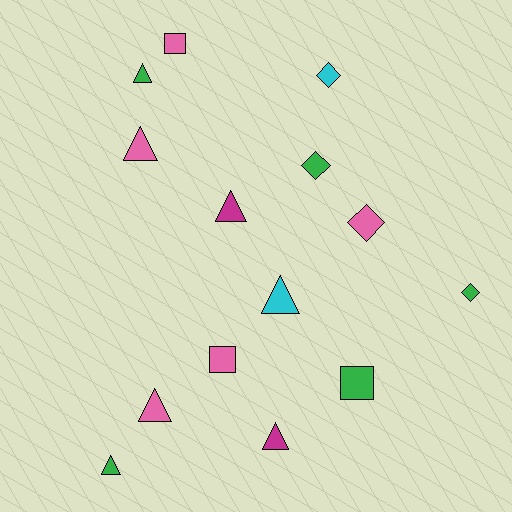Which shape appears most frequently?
Triangle, with 7 objects.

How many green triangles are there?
There are 2 green triangles.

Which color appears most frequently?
Pink, with 5 objects.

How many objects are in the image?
There are 14 objects.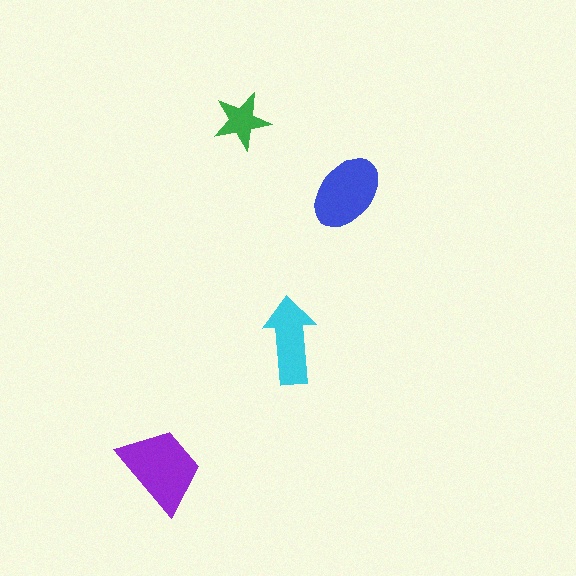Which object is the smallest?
The green star.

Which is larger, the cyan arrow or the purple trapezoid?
The purple trapezoid.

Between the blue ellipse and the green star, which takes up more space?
The blue ellipse.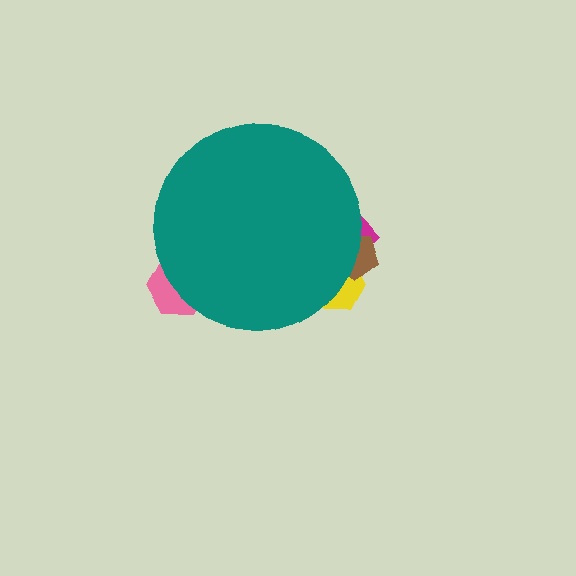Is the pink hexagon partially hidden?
Yes, the pink hexagon is partially hidden behind the teal circle.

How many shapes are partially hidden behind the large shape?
4 shapes are partially hidden.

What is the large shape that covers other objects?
A teal circle.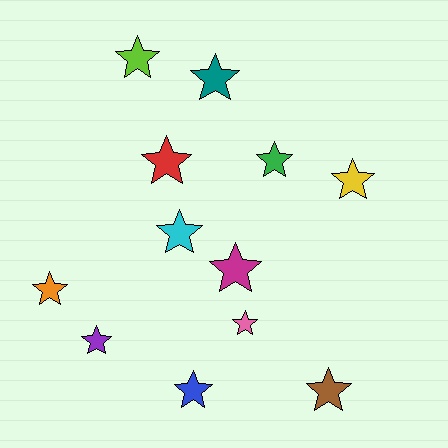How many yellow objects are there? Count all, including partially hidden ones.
There is 1 yellow object.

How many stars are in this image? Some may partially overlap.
There are 12 stars.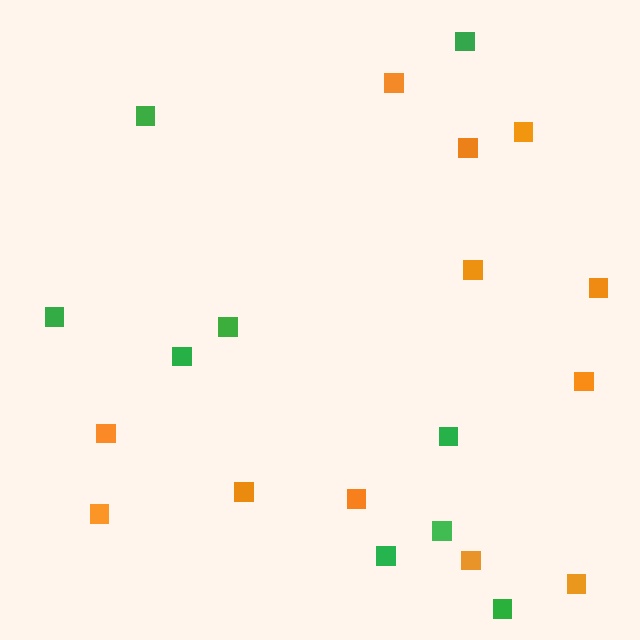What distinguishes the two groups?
There are 2 groups: one group of green squares (9) and one group of orange squares (12).